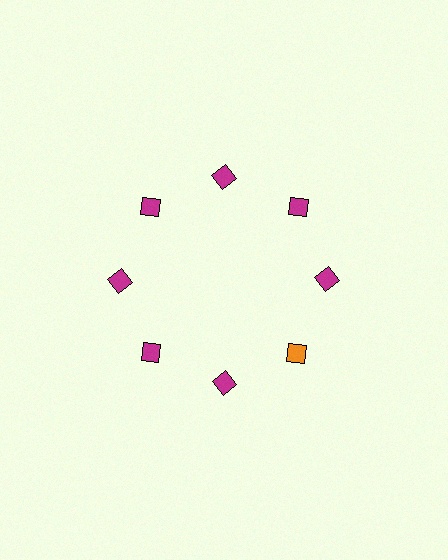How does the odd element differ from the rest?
It has a different color: orange instead of magenta.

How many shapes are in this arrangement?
There are 8 shapes arranged in a ring pattern.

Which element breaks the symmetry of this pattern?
The orange diamond at roughly the 4 o'clock position breaks the symmetry. All other shapes are magenta diamonds.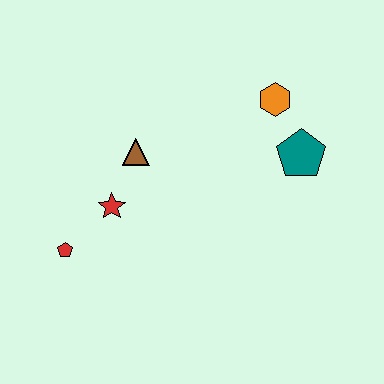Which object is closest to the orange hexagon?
The teal pentagon is closest to the orange hexagon.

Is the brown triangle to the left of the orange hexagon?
Yes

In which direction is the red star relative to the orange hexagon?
The red star is to the left of the orange hexagon.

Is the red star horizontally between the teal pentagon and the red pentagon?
Yes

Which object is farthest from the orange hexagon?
The red pentagon is farthest from the orange hexagon.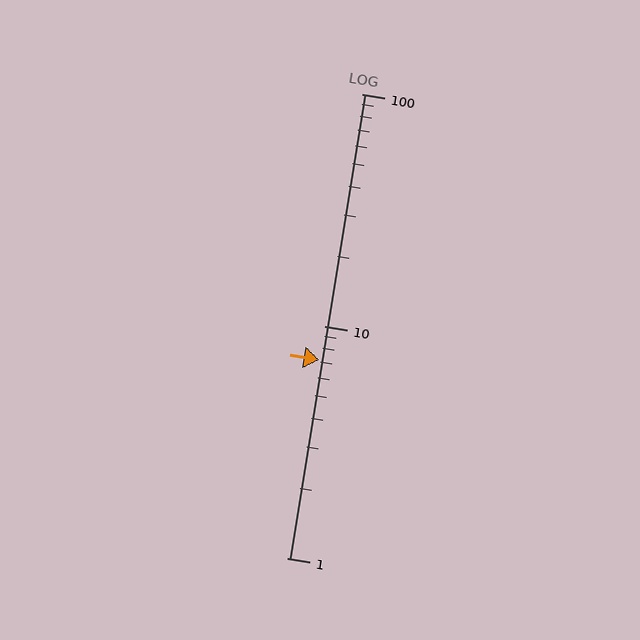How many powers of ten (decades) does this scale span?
The scale spans 2 decades, from 1 to 100.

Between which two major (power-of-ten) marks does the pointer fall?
The pointer is between 1 and 10.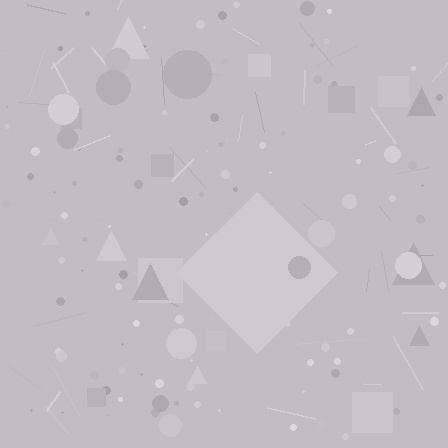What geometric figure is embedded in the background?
A diamond is embedded in the background.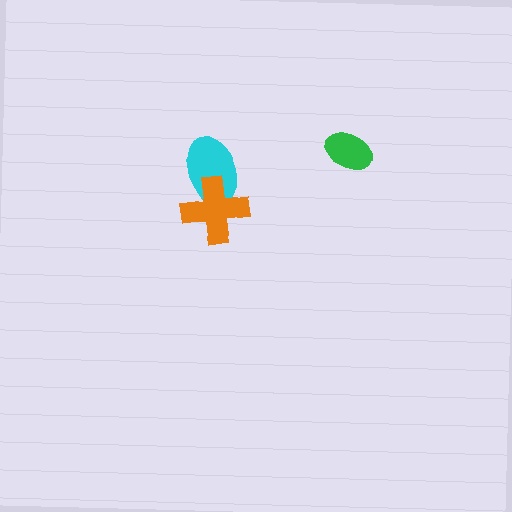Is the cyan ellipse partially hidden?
Yes, it is partially covered by another shape.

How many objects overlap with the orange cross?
1 object overlaps with the orange cross.